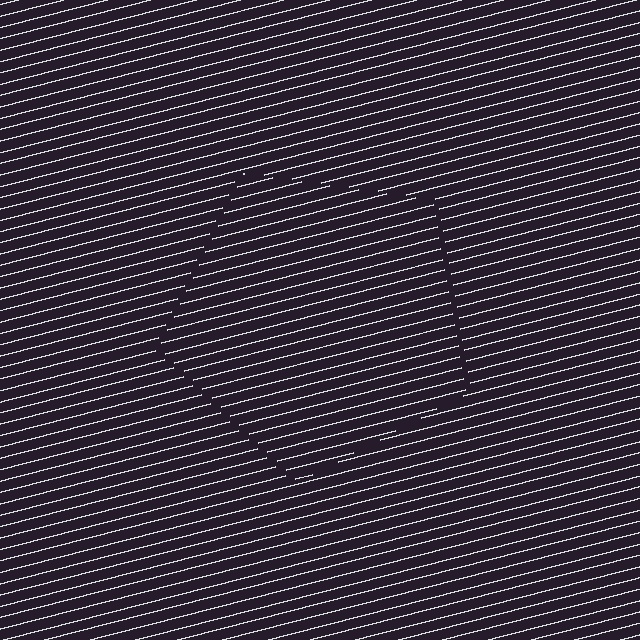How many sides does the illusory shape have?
5 sides — the line-ends trace a pentagon.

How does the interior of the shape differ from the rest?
The interior of the shape contains the same grating, shifted by half a period — the contour is defined by the phase discontinuity where line-ends from the inner and outer gratings abut.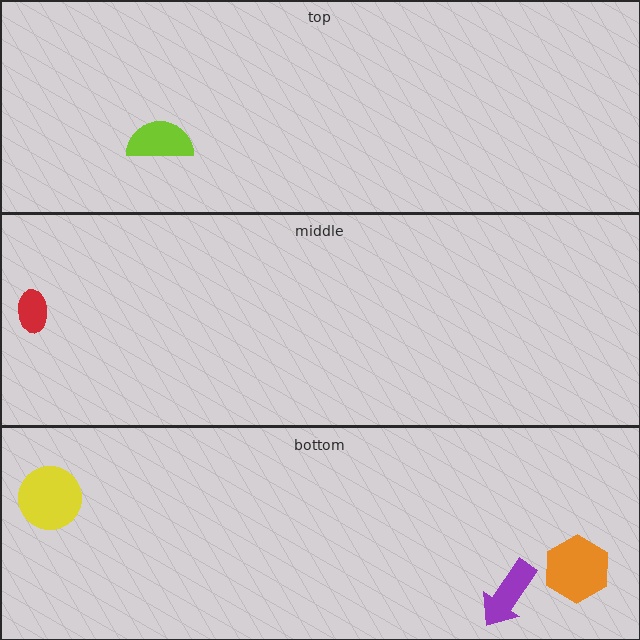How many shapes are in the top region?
1.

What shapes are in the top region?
The lime semicircle.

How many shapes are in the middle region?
1.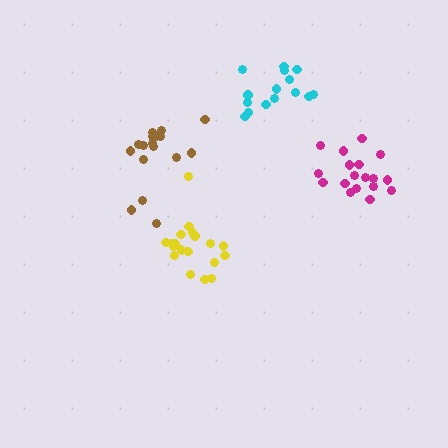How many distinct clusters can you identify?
There are 4 distinct clusters.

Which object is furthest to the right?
The magenta cluster is rightmost.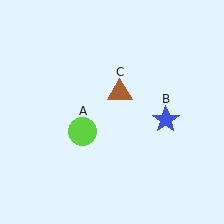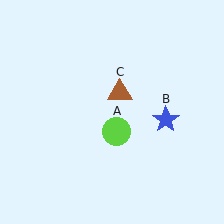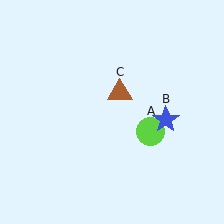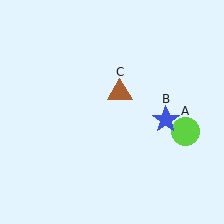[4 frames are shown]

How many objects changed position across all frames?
1 object changed position: lime circle (object A).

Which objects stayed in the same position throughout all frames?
Blue star (object B) and brown triangle (object C) remained stationary.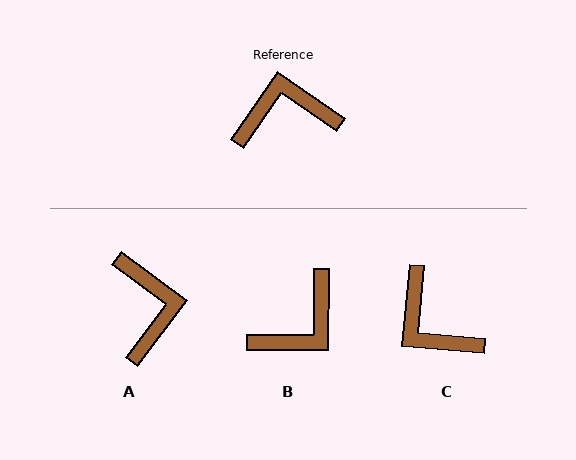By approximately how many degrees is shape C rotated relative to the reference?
Approximately 120 degrees counter-clockwise.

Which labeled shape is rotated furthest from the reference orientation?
B, about 146 degrees away.